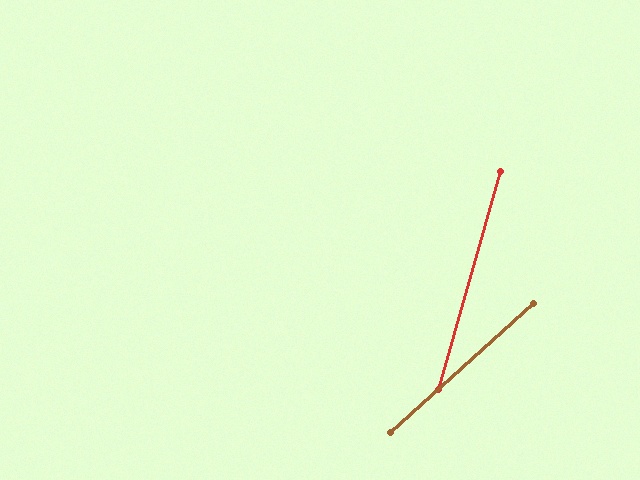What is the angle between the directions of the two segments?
Approximately 32 degrees.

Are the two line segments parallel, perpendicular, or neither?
Neither parallel nor perpendicular — they differ by about 32°.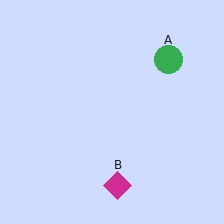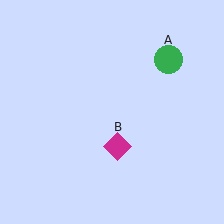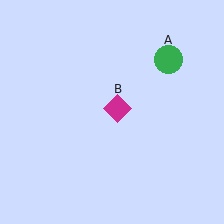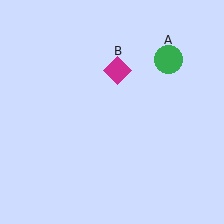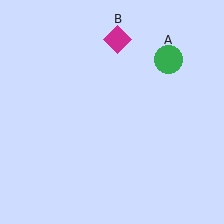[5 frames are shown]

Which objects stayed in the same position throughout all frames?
Green circle (object A) remained stationary.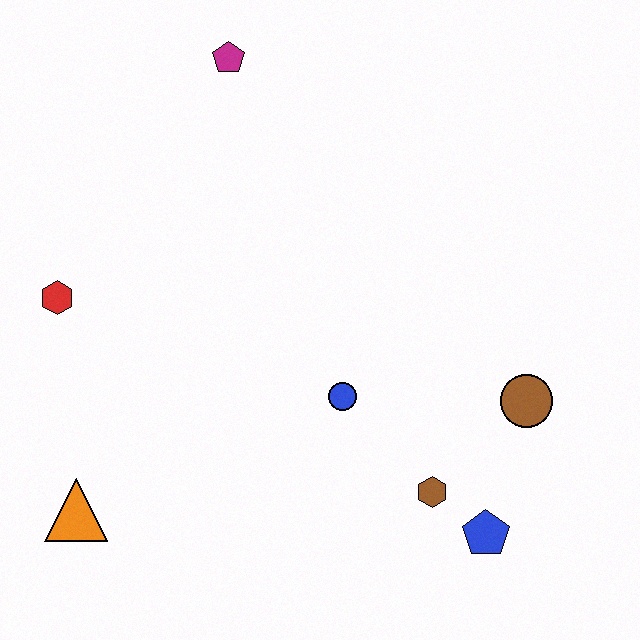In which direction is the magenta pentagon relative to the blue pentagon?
The magenta pentagon is above the blue pentagon.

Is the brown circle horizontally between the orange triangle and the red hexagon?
No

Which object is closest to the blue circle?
The brown hexagon is closest to the blue circle.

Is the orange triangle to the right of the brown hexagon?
No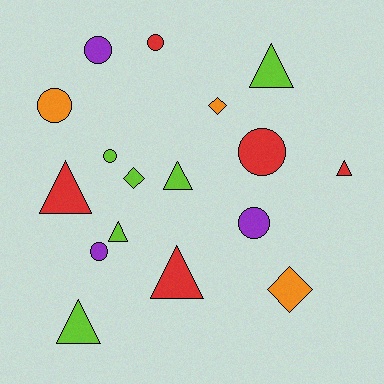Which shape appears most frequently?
Circle, with 7 objects.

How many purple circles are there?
There are 3 purple circles.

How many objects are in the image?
There are 17 objects.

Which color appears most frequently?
Lime, with 6 objects.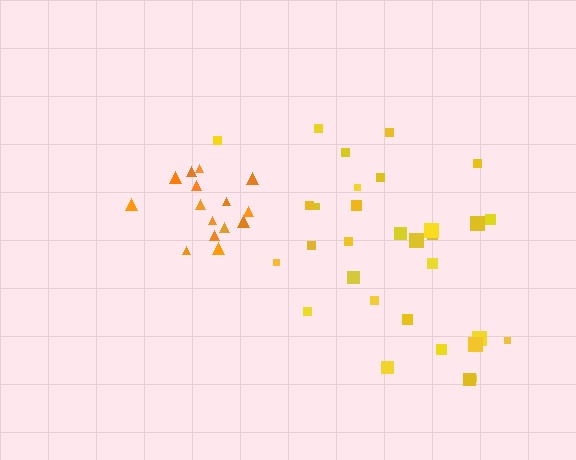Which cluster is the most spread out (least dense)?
Yellow.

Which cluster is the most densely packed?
Orange.